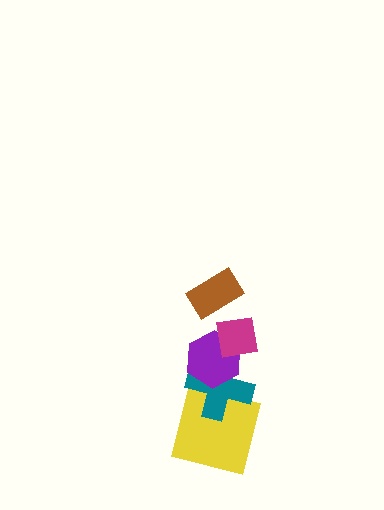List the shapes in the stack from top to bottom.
From top to bottom: the brown rectangle, the magenta square, the purple hexagon, the teal cross, the yellow square.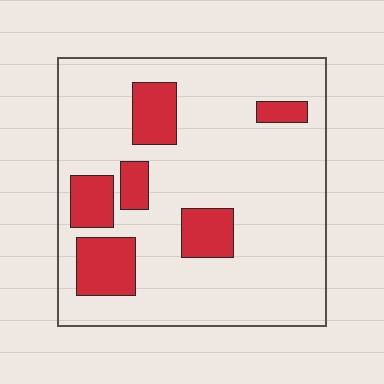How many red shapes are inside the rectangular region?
6.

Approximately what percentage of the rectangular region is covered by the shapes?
Approximately 20%.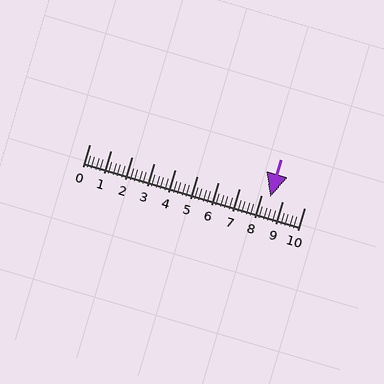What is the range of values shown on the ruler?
The ruler shows values from 0 to 10.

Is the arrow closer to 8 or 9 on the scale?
The arrow is closer to 8.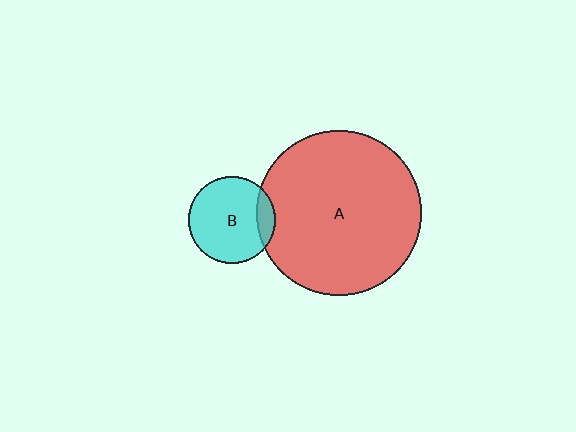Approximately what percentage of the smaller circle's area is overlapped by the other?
Approximately 15%.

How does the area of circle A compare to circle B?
Approximately 3.6 times.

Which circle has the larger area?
Circle A (red).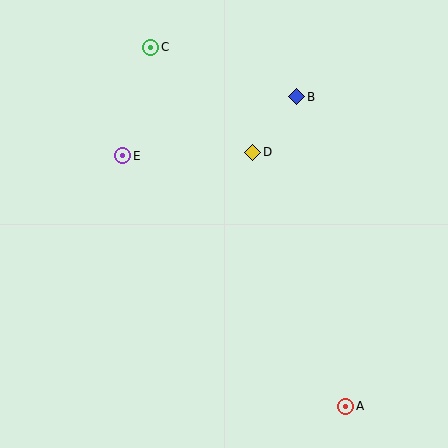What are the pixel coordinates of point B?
Point B is at (296, 97).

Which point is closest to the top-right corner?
Point B is closest to the top-right corner.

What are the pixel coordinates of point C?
Point C is at (151, 47).